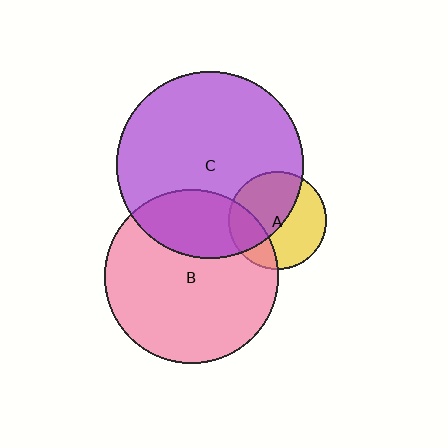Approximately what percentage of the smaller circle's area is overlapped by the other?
Approximately 25%.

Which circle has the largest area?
Circle C (purple).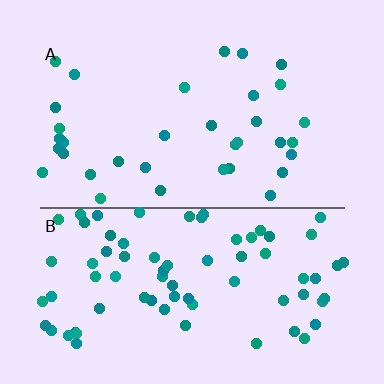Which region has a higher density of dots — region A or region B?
B (the bottom).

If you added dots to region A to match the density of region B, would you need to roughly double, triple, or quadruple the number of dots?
Approximately double.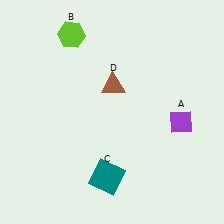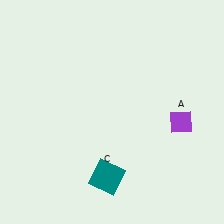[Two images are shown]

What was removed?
The brown triangle (D), the lime hexagon (B) were removed in Image 2.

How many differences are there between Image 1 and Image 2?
There are 2 differences between the two images.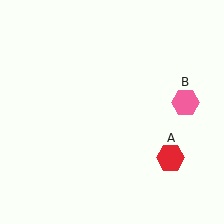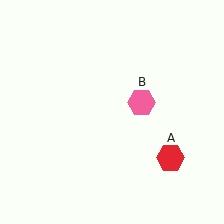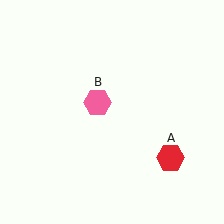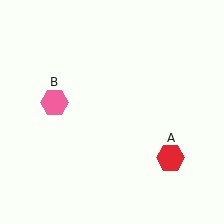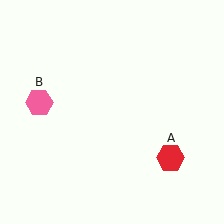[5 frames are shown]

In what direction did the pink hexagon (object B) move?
The pink hexagon (object B) moved left.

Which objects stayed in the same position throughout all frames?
Red hexagon (object A) remained stationary.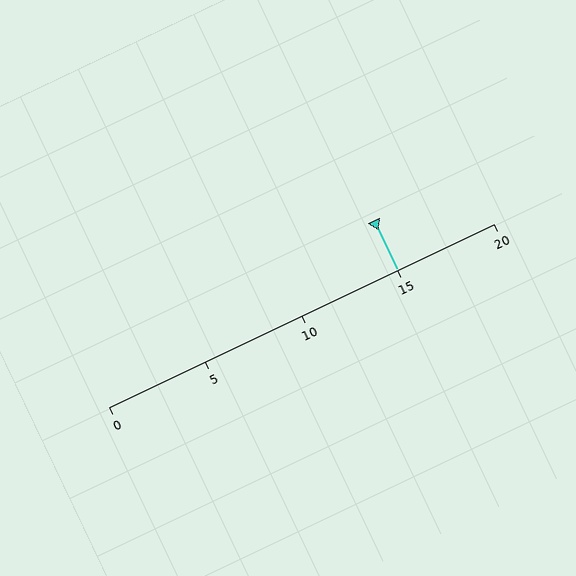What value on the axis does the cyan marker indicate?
The marker indicates approximately 15.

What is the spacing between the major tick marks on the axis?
The major ticks are spaced 5 apart.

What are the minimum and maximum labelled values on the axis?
The axis runs from 0 to 20.